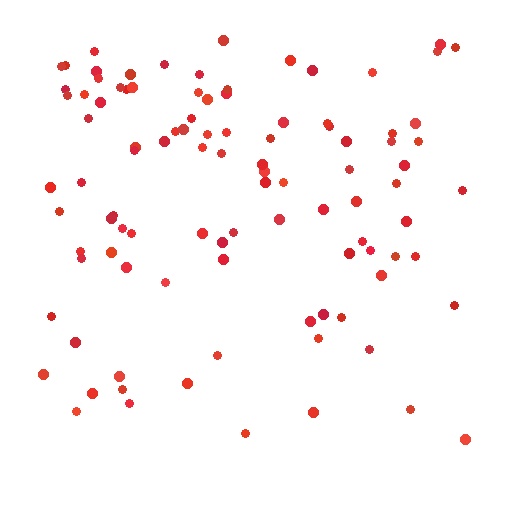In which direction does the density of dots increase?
From bottom to top, with the top side densest.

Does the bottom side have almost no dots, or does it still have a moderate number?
Still a moderate number, just noticeably fewer than the top.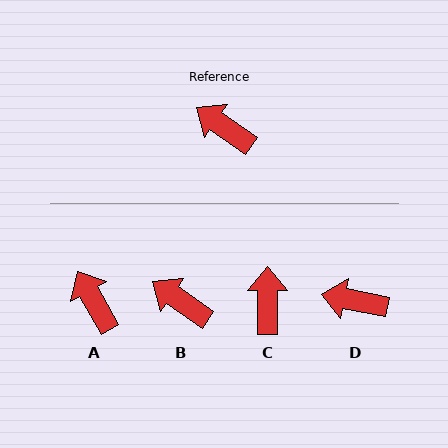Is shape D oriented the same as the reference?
No, it is off by about 24 degrees.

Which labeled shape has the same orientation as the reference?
B.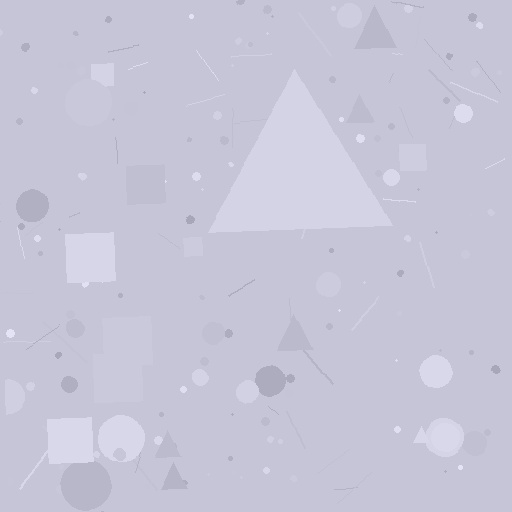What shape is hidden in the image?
A triangle is hidden in the image.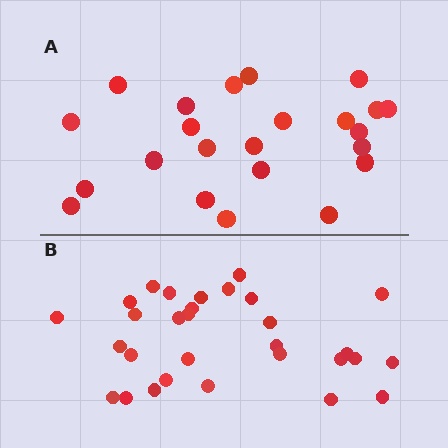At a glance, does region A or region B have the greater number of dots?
Region B (the bottom region) has more dots.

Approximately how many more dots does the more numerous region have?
Region B has roughly 8 or so more dots than region A.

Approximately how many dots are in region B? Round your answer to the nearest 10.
About 30 dots.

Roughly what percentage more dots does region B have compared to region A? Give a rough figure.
About 30% more.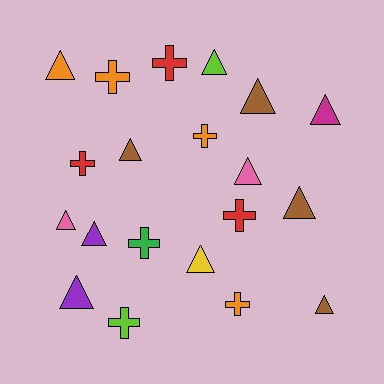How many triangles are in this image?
There are 12 triangles.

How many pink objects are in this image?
There are 2 pink objects.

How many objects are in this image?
There are 20 objects.